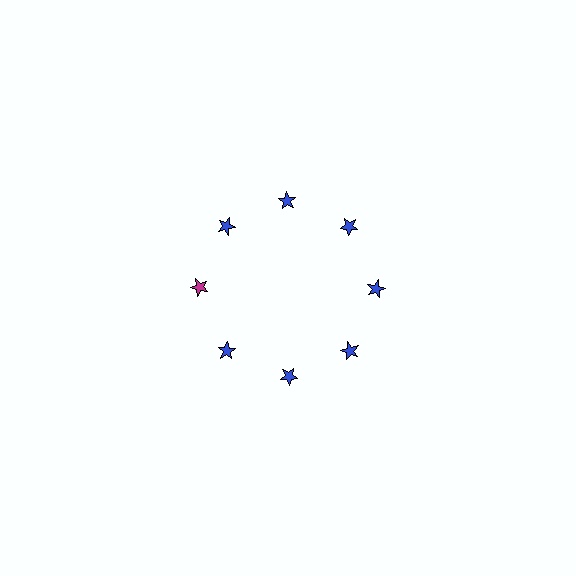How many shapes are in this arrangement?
There are 8 shapes arranged in a ring pattern.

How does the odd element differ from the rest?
It has a different color: magenta instead of blue.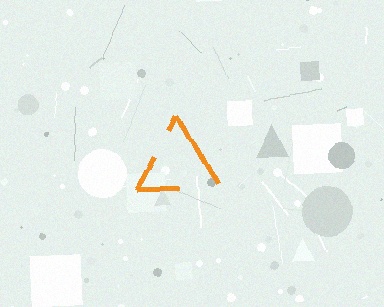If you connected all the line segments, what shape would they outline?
They would outline a triangle.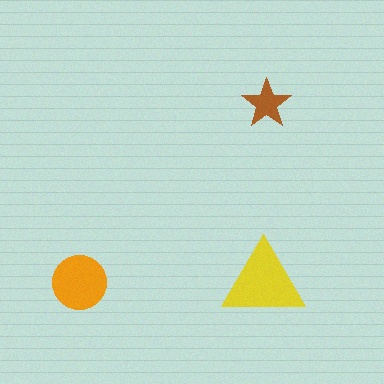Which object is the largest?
The yellow triangle.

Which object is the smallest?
The brown star.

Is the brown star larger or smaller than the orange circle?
Smaller.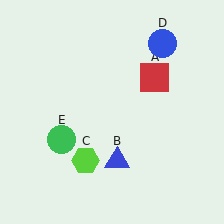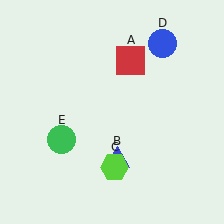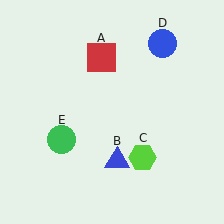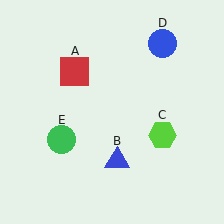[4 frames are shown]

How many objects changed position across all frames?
2 objects changed position: red square (object A), lime hexagon (object C).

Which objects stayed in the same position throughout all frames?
Blue triangle (object B) and blue circle (object D) and green circle (object E) remained stationary.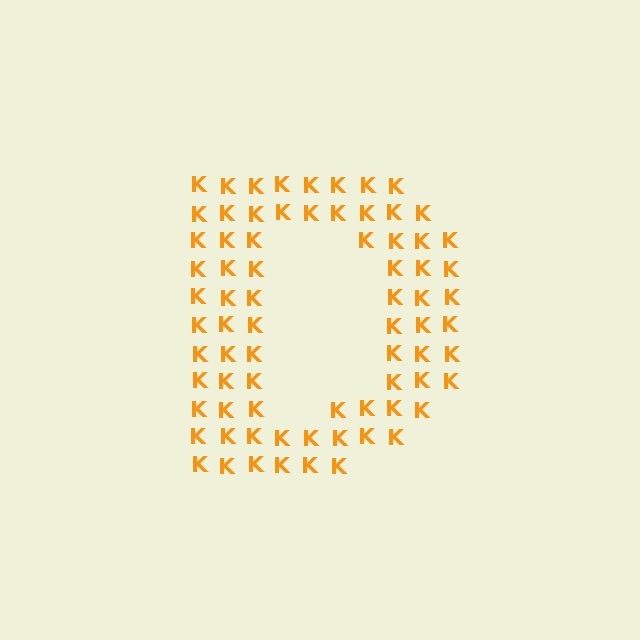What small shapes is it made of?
It is made of small letter K's.